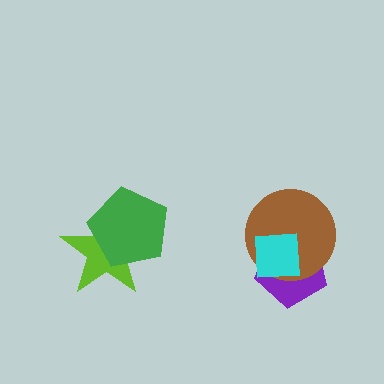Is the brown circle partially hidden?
Yes, it is partially covered by another shape.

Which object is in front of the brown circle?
The cyan square is in front of the brown circle.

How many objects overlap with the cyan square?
2 objects overlap with the cyan square.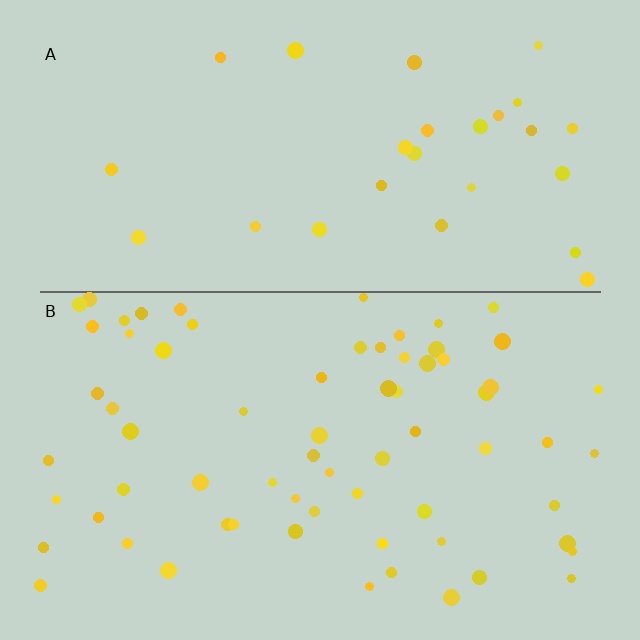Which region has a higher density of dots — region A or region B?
B (the bottom).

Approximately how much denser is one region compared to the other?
Approximately 2.4× — region B over region A.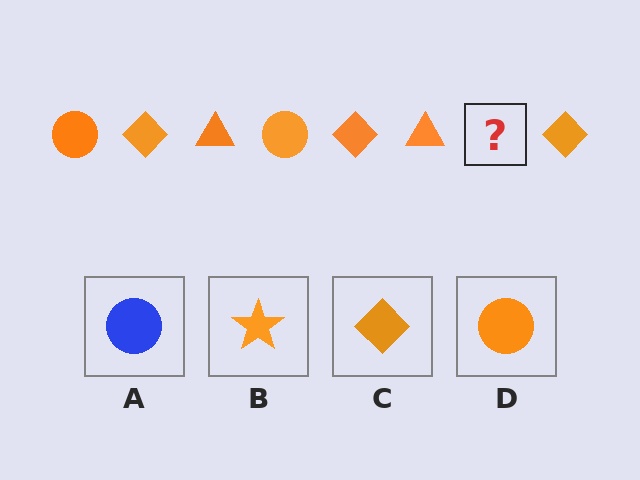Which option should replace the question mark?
Option D.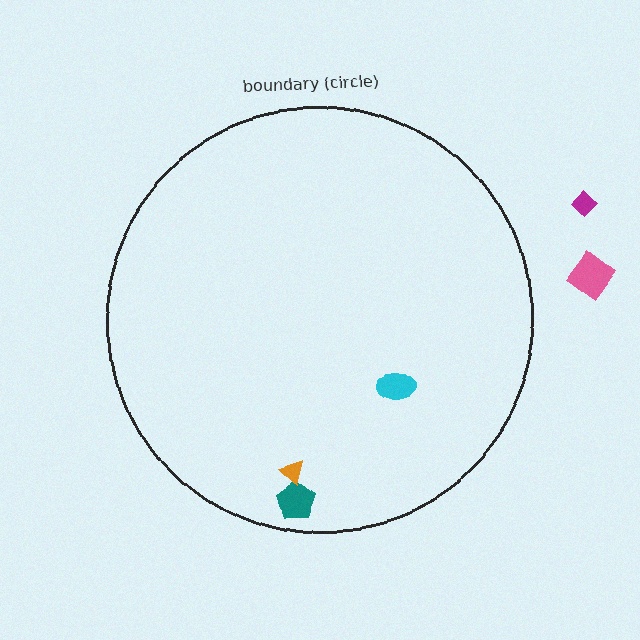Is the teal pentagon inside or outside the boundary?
Inside.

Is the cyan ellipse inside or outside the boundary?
Inside.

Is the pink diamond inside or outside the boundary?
Outside.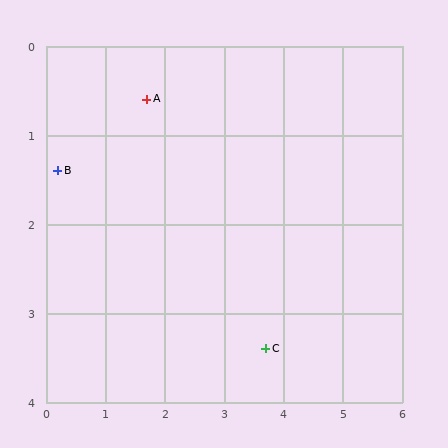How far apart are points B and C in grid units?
Points B and C are about 4.0 grid units apart.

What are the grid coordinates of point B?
Point B is at approximately (0.2, 1.4).